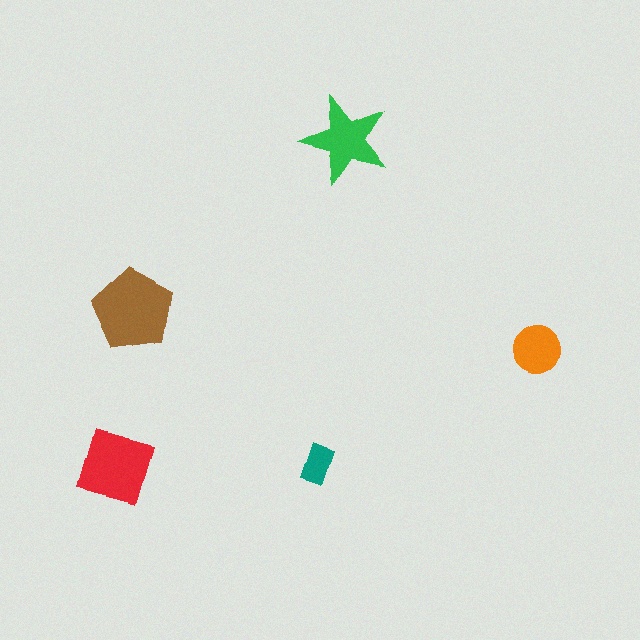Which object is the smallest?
The teal rectangle.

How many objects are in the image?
There are 5 objects in the image.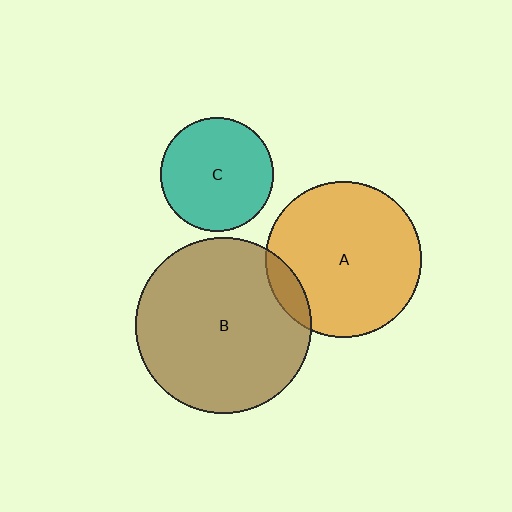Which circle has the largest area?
Circle B (brown).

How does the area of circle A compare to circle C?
Approximately 1.9 times.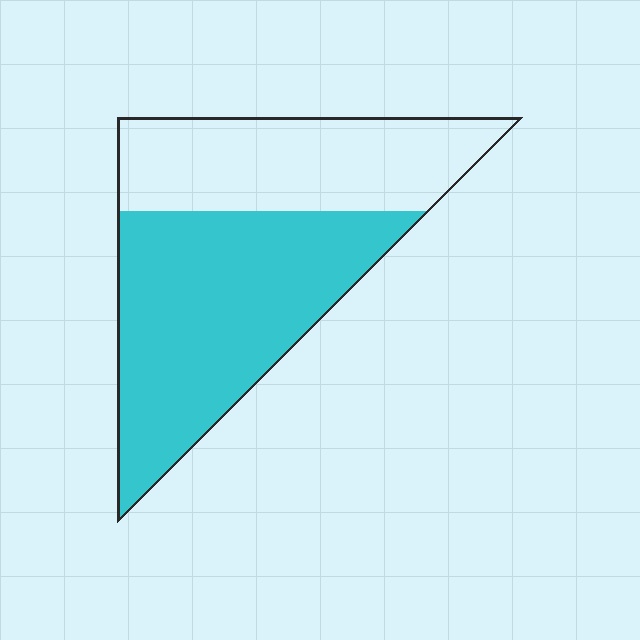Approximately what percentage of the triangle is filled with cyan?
Approximately 60%.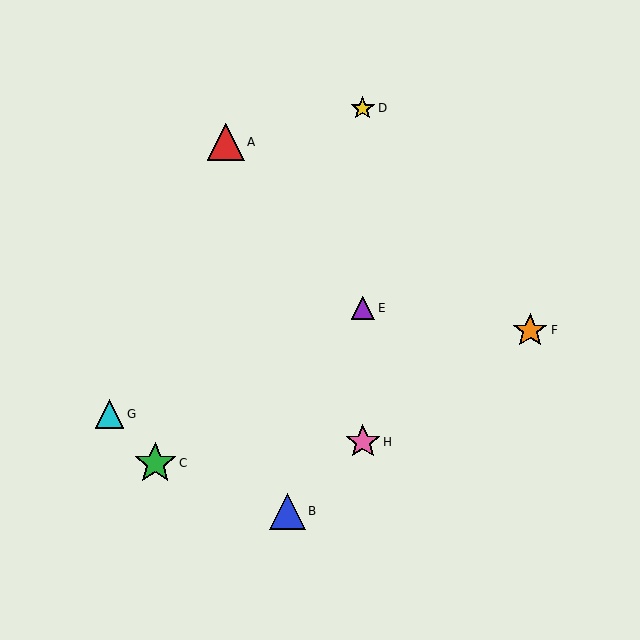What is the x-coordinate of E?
Object E is at x≈363.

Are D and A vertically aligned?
No, D is at x≈363 and A is at x≈226.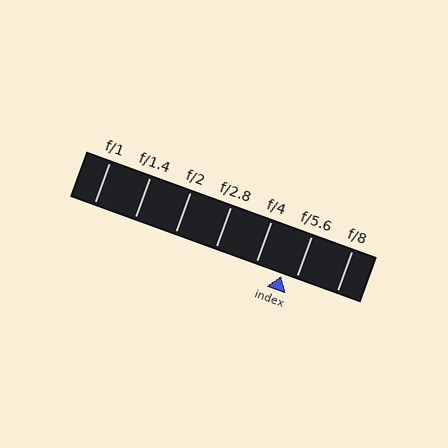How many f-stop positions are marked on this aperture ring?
There are 7 f-stop positions marked.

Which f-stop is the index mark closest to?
The index mark is closest to f/5.6.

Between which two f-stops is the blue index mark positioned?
The index mark is between f/4 and f/5.6.